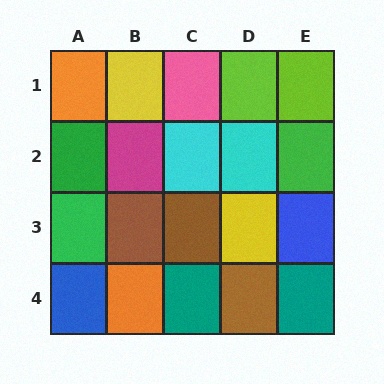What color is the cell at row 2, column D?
Cyan.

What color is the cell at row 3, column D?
Yellow.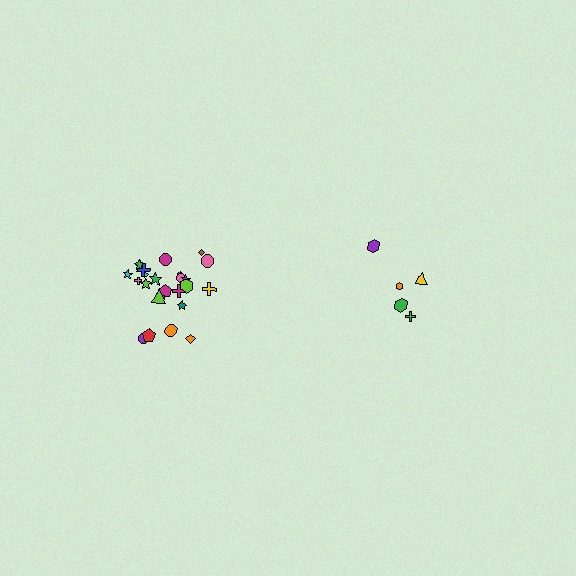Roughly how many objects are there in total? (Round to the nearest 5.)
Roughly 30 objects in total.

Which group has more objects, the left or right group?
The left group.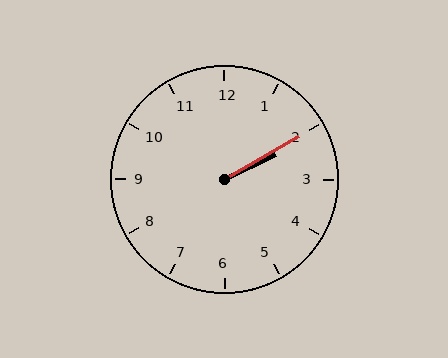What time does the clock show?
2:10.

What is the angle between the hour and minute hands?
Approximately 5 degrees.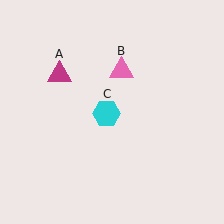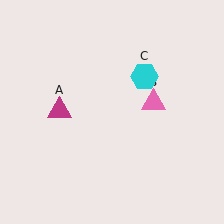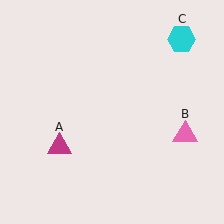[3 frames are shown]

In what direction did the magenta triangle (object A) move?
The magenta triangle (object A) moved down.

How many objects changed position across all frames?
3 objects changed position: magenta triangle (object A), pink triangle (object B), cyan hexagon (object C).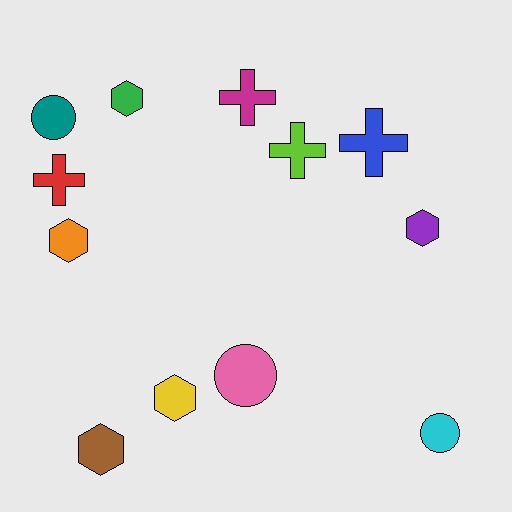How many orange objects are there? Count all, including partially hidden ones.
There is 1 orange object.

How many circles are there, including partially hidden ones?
There are 3 circles.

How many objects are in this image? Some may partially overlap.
There are 12 objects.